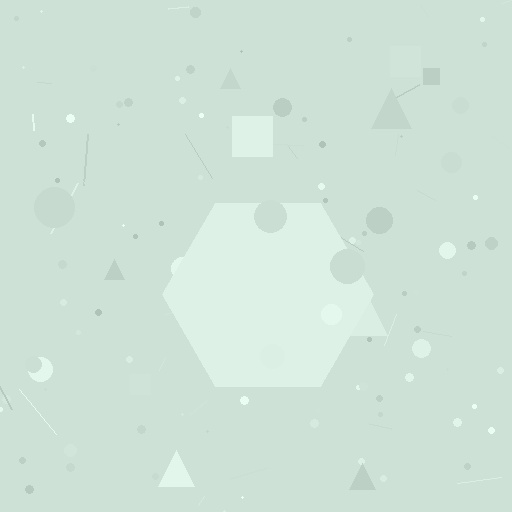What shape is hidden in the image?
A hexagon is hidden in the image.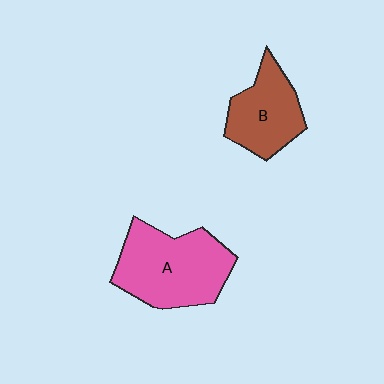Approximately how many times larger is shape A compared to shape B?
Approximately 1.5 times.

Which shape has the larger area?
Shape A (pink).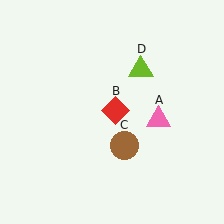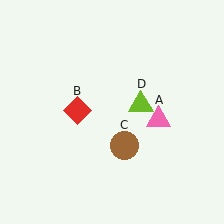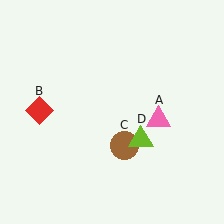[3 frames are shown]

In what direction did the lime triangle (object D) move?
The lime triangle (object D) moved down.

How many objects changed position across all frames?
2 objects changed position: red diamond (object B), lime triangle (object D).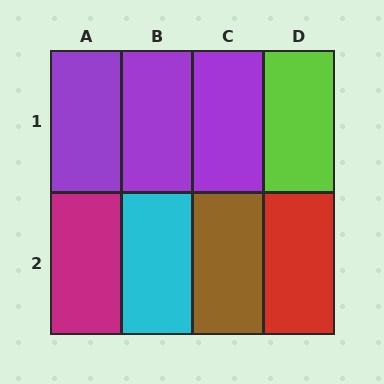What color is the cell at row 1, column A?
Purple.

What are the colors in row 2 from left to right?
Magenta, cyan, brown, red.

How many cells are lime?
1 cell is lime.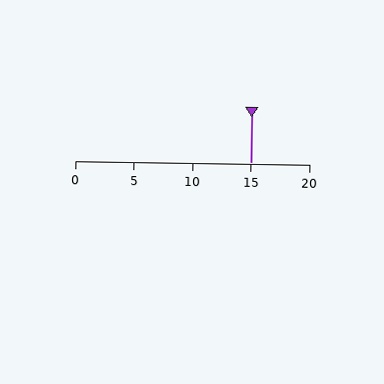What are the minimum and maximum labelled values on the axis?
The axis runs from 0 to 20.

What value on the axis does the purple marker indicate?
The marker indicates approximately 15.